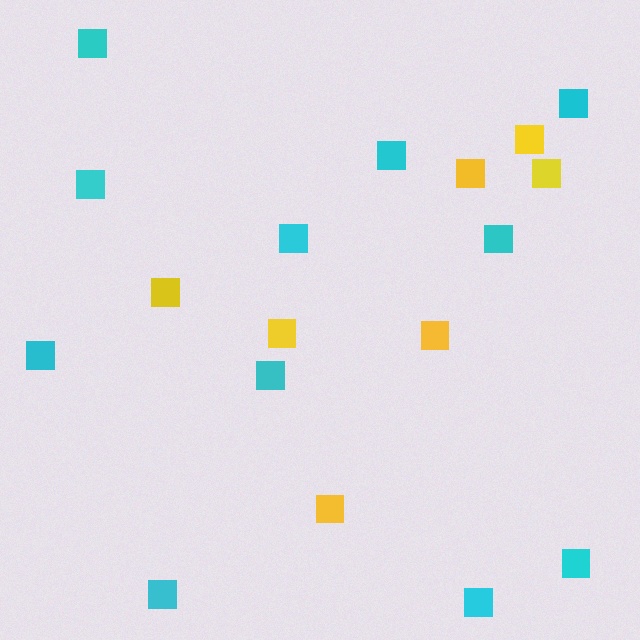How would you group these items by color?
There are 2 groups: one group of yellow squares (7) and one group of cyan squares (11).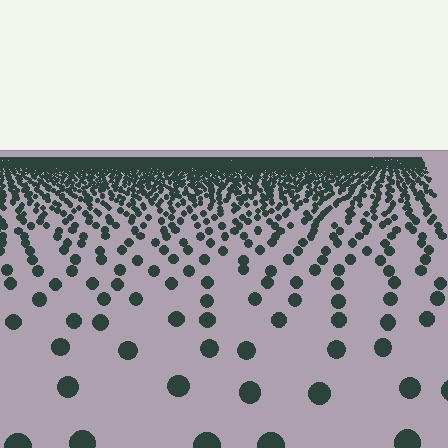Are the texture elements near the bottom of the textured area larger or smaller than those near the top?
Larger. Near the bottom, elements are closer to the viewer and appear at a bigger on-screen size.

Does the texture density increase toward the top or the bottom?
Density increases toward the top.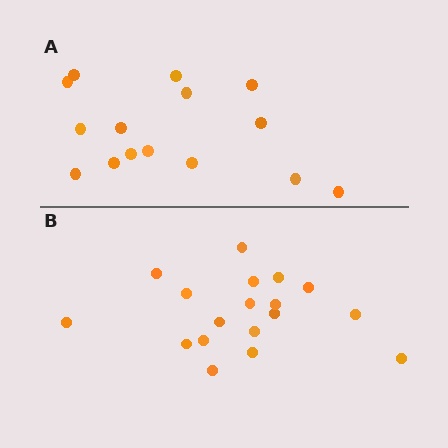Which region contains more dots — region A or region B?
Region B (the bottom region) has more dots.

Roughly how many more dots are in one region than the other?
Region B has just a few more — roughly 2 or 3 more dots than region A.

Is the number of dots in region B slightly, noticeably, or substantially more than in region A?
Region B has only slightly more — the two regions are fairly close. The ratio is roughly 1.2 to 1.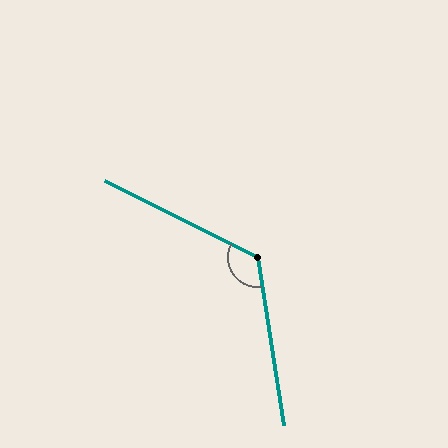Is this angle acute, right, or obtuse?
It is obtuse.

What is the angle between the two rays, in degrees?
Approximately 125 degrees.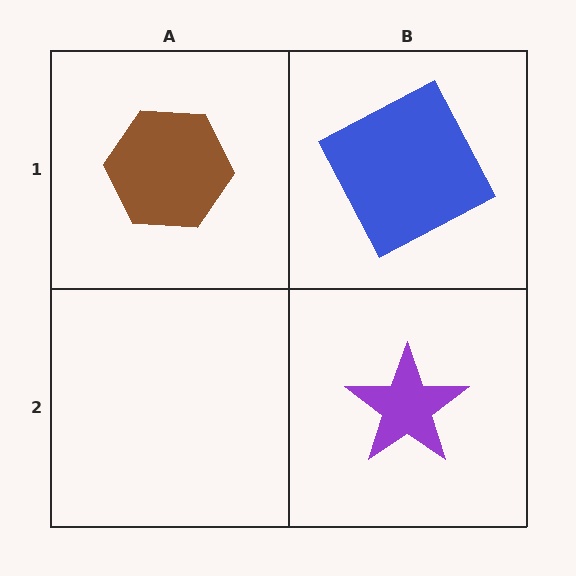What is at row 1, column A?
A brown hexagon.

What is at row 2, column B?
A purple star.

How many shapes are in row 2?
1 shape.